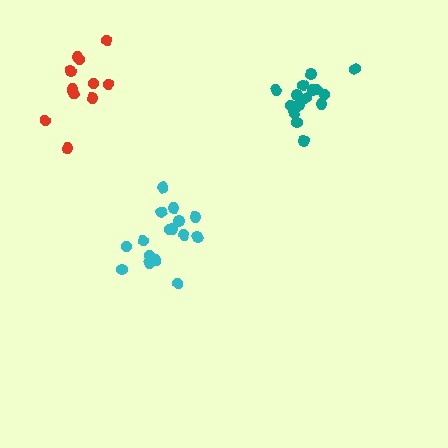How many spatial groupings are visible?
There are 3 spatial groupings.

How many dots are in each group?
Group 1: 16 dots, Group 2: 12 dots, Group 3: 16 dots (44 total).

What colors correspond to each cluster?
The clusters are colored: teal, red, cyan.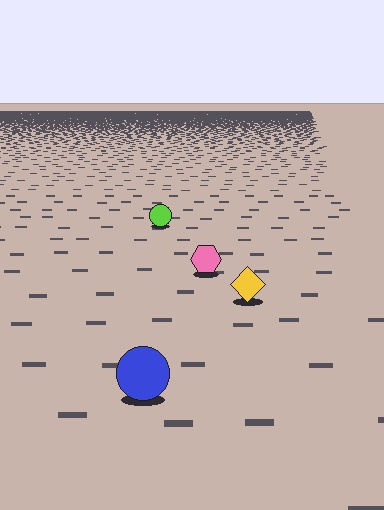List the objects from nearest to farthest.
From nearest to farthest: the blue circle, the yellow diamond, the pink hexagon, the lime circle.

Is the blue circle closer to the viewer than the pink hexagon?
Yes. The blue circle is closer — you can tell from the texture gradient: the ground texture is coarser near it.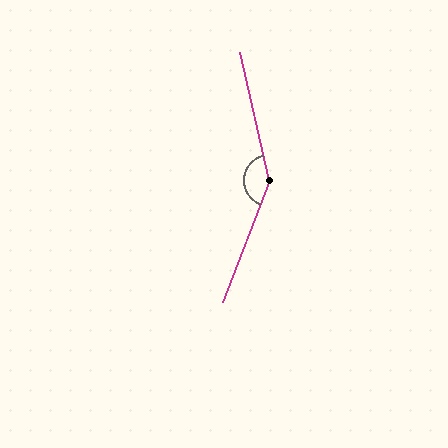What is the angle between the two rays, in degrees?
Approximately 146 degrees.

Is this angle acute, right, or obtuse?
It is obtuse.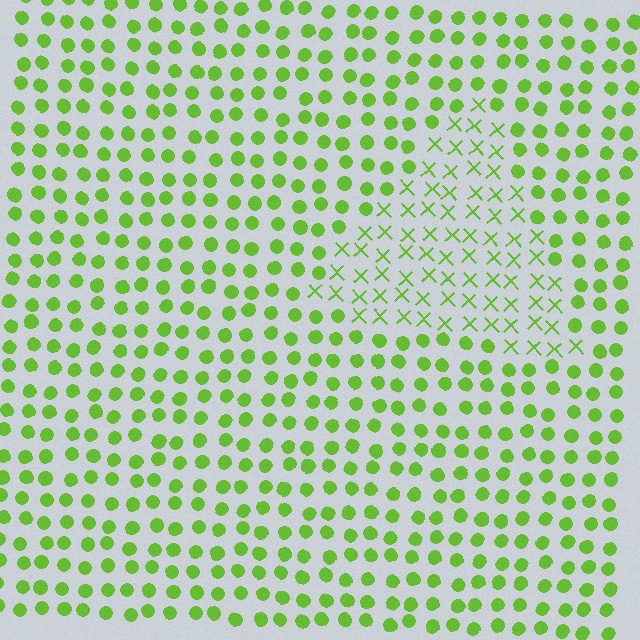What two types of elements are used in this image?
The image uses X marks inside the triangle region and circles outside it.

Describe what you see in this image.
The image is filled with small lime elements arranged in a uniform grid. A triangle-shaped region contains X marks, while the surrounding area contains circles. The boundary is defined purely by the change in element shape.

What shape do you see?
I see a triangle.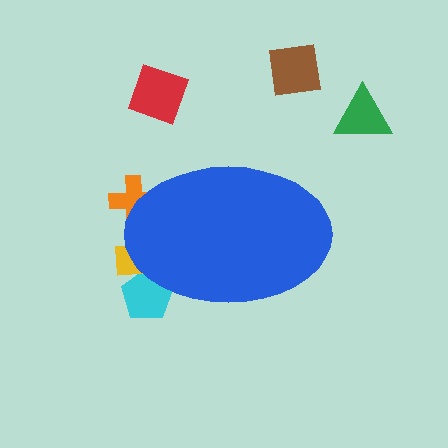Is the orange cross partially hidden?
Yes, the orange cross is partially hidden behind the blue ellipse.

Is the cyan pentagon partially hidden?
Yes, the cyan pentagon is partially hidden behind the blue ellipse.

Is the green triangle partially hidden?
No, the green triangle is fully visible.